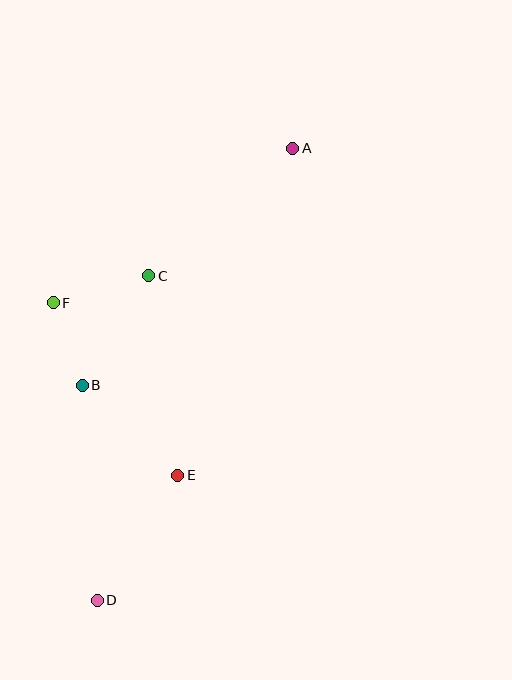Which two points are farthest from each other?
Points A and D are farthest from each other.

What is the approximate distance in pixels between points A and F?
The distance between A and F is approximately 285 pixels.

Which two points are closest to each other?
Points B and F are closest to each other.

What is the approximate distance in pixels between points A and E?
The distance between A and E is approximately 347 pixels.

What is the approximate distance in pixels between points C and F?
The distance between C and F is approximately 100 pixels.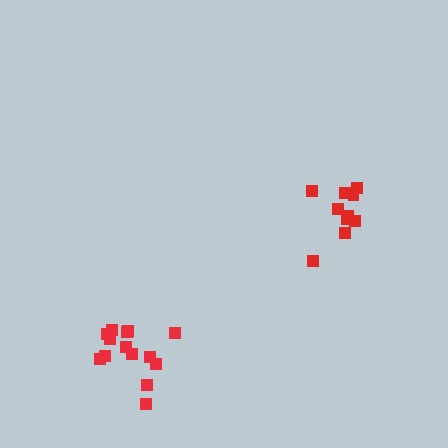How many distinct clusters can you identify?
There are 2 distinct clusters.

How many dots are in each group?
Group 1: 11 dots, Group 2: 14 dots (25 total).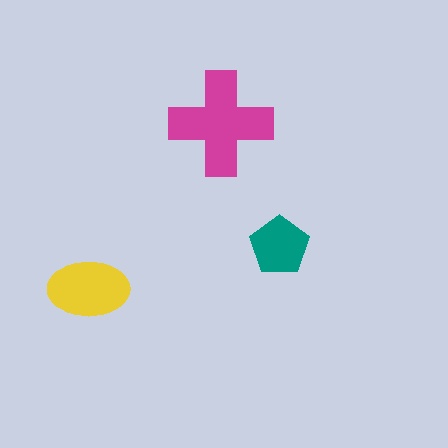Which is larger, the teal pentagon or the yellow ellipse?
The yellow ellipse.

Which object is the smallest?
The teal pentagon.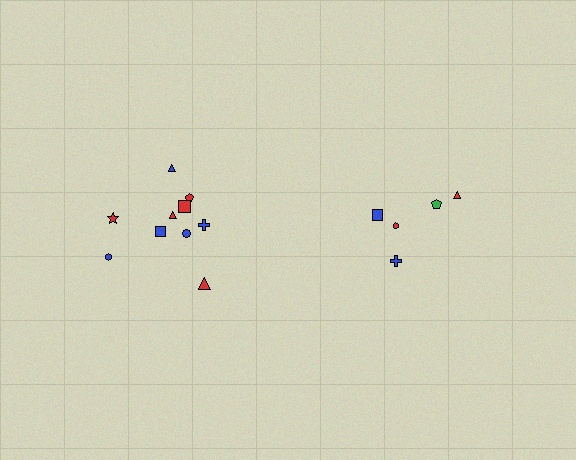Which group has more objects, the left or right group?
The left group.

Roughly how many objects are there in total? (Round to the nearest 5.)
Roughly 15 objects in total.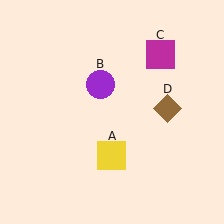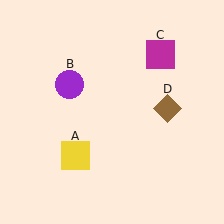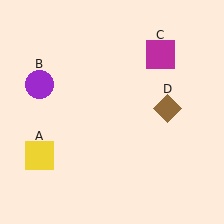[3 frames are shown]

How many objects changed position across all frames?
2 objects changed position: yellow square (object A), purple circle (object B).